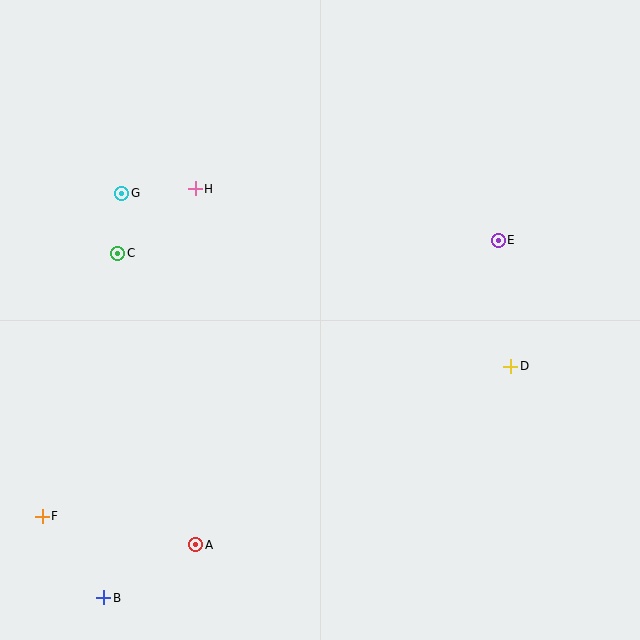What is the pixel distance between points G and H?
The distance between G and H is 74 pixels.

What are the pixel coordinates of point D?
Point D is at (511, 366).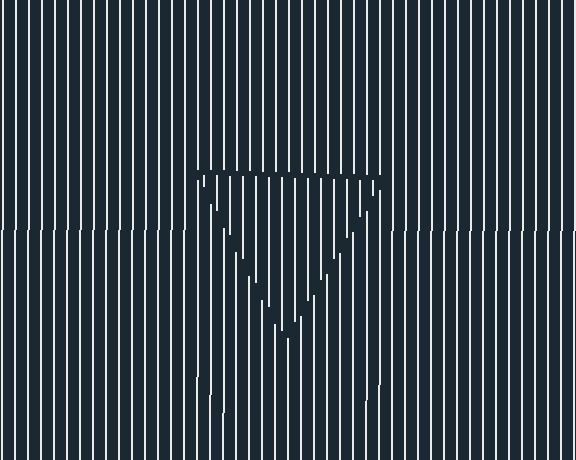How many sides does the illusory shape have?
3 sides — the line-ends trace a triangle.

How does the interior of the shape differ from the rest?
The interior of the shape contains the same grating, shifted by half a period — the contour is defined by the phase discontinuity where line-ends from the inner and outer gratings abut.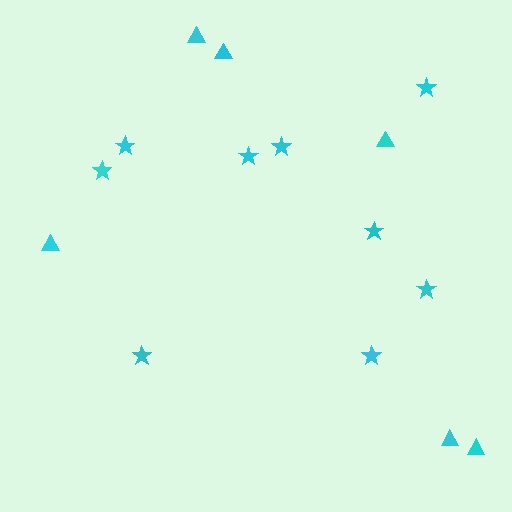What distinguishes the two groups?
There are 2 groups: one group of triangles (6) and one group of stars (9).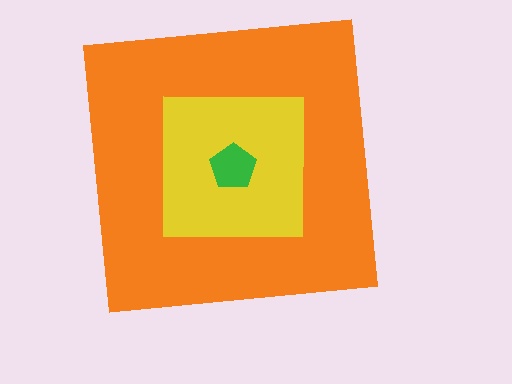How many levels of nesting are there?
3.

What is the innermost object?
The green pentagon.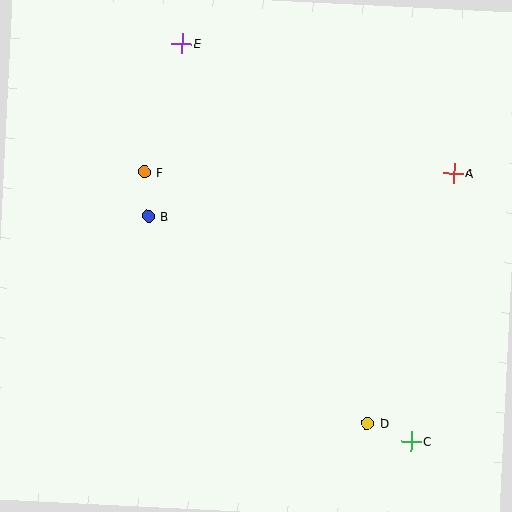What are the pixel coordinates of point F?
Point F is at (145, 172).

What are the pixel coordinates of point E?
Point E is at (182, 43).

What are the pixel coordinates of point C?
Point C is at (411, 441).